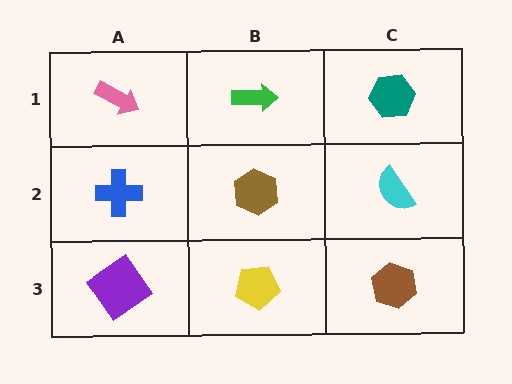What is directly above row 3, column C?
A cyan semicircle.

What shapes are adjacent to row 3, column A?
A blue cross (row 2, column A), a yellow pentagon (row 3, column B).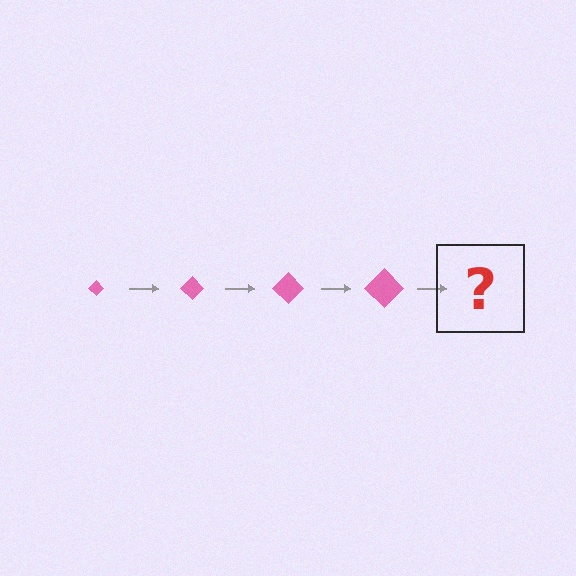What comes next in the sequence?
The next element should be a pink diamond, larger than the previous one.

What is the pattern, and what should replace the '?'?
The pattern is that the diamond gets progressively larger each step. The '?' should be a pink diamond, larger than the previous one.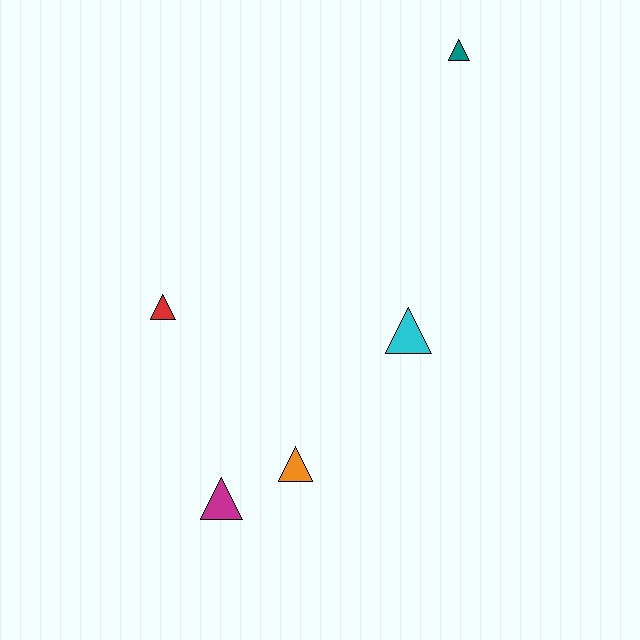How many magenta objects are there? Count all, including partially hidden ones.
There is 1 magenta object.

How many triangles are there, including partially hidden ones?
There are 5 triangles.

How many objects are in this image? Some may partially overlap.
There are 5 objects.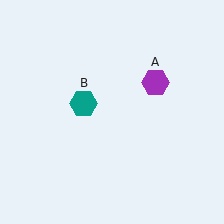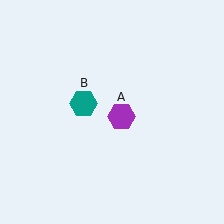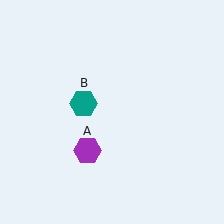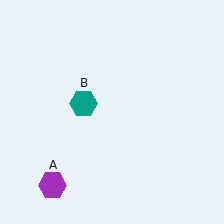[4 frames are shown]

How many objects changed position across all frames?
1 object changed position: purple hexagon (object A).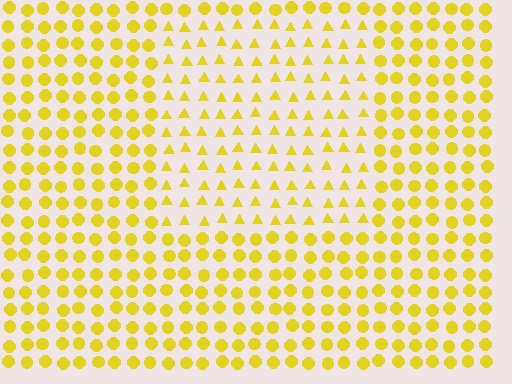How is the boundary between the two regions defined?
The boundary is defined by a change in element shape: triangles inside vs. circles outside. All elements share the same color and spacing.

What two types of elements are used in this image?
The image uses triangles inside the rectangle region and circles outside it.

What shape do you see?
I see a rectangle.